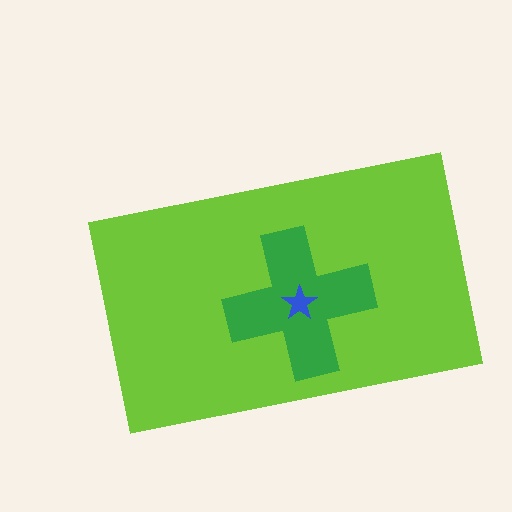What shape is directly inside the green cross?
The blue star.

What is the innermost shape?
The blue star.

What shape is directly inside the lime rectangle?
The green cross.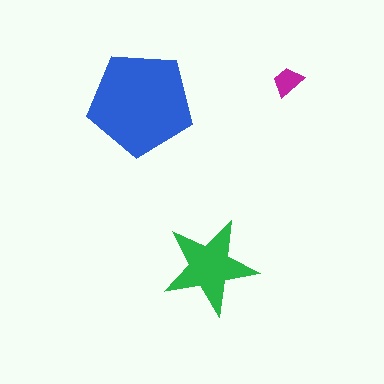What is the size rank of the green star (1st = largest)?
2nd.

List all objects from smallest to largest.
The magenta trapezoid, the green star, the blue pentagon.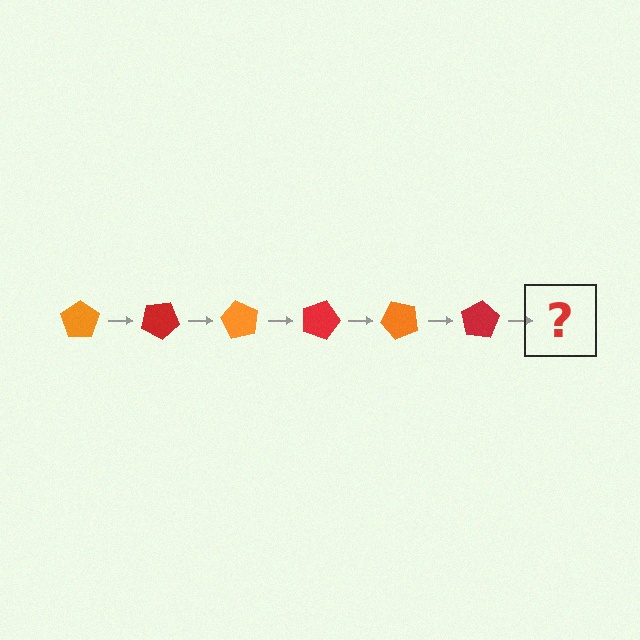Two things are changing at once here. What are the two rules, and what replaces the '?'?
The two rules are that it rotates 30 degrees each step and the color cycles through orange and red. The '?' should be an orange pentagon, rotated 180 degrees from the start.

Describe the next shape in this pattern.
It should be an orange pentagon, rotated 180 degrees from the start.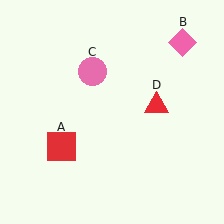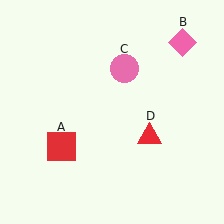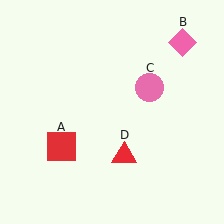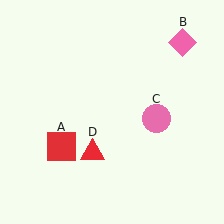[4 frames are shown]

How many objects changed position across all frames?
2 objects changed position: pink circle (object C), red triangle (object D).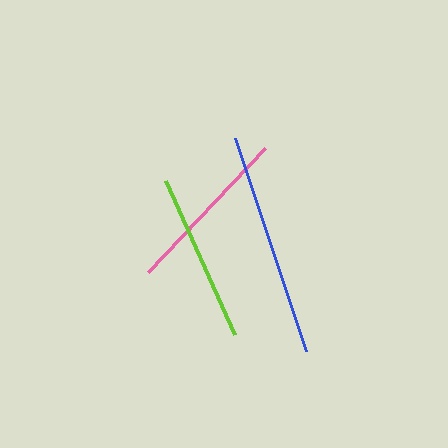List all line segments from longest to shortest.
From longest to shortest: blue, pink, lime.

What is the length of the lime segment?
The lime segment is approximately 169 pixels long.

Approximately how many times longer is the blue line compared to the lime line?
The blue line is approximately 1.3 times the length of the lime line.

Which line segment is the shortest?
The lime line is the shortest at approximately 169 pixels.